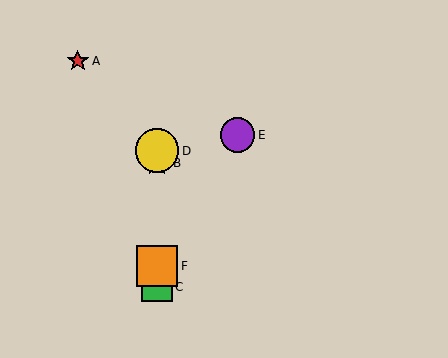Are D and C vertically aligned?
Yes, both are at x≈157.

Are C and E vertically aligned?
No, C is at x≈157 and E is at x≈238.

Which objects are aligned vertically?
Objects B, C, D, F are aligned vertically.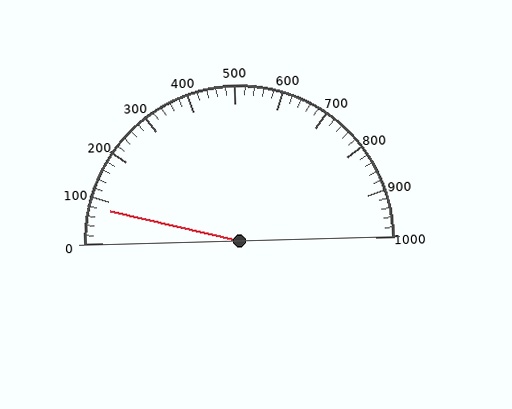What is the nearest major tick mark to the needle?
The nearest major tick mark is 100.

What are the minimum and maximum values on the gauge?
The gauge ranges from 0 to 1000.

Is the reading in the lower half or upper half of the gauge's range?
The reading is in the lower half of the range (0 to 1000).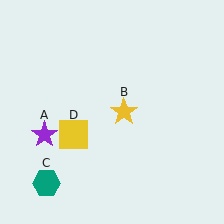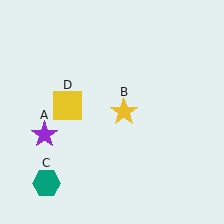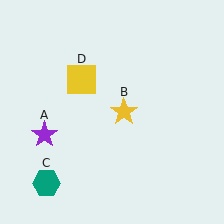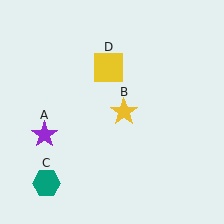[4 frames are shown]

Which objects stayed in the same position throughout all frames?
Purple star (object A) and yellow star (object B) and teal hexagon (object C) remained stationary.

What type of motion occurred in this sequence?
The yellow square (object D) rotated clockwise around the center of the scene.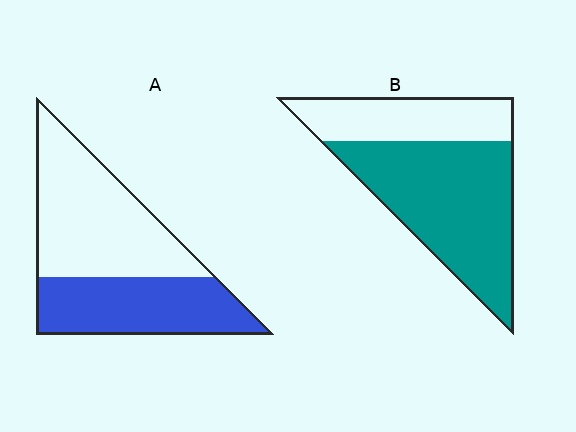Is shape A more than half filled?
No.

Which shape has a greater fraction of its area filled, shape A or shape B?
Shape B.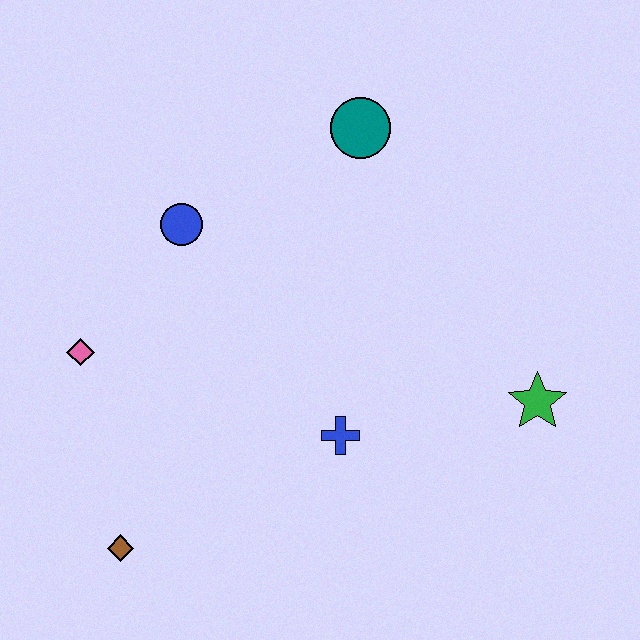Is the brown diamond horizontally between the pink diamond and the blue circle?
Yes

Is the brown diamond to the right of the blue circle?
No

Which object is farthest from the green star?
The pink diamond is farthest from the green star.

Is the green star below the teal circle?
Yes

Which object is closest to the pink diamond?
The blue circle is closest to the pink diamond.